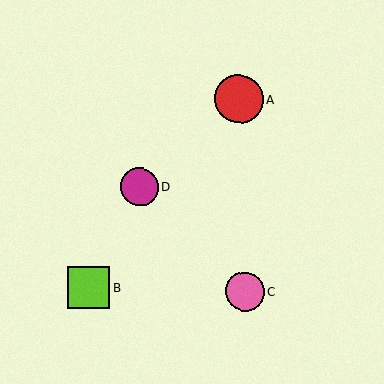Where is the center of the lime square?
The center of the lime square is at (88, 288).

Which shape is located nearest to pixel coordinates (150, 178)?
The magenta circle (labeled D) at (139, 187) is nearest to that location.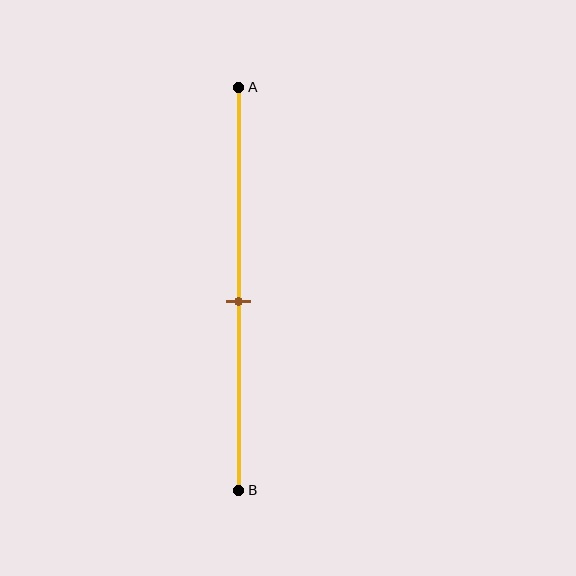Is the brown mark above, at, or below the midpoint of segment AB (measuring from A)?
The brown mark is below the midpoint of segment AB.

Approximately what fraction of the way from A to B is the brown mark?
The brown mark is approximately 55% of the way from A to B.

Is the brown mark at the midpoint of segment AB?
No, the mark is at about 55% from A, not at the 50% midpoint.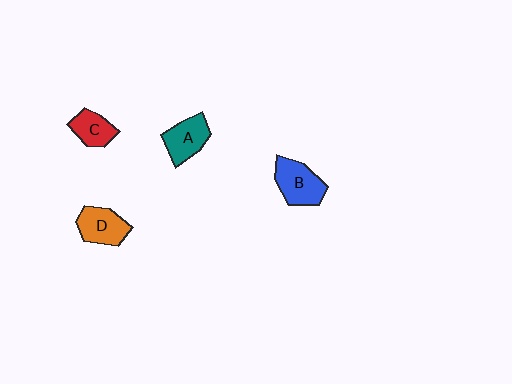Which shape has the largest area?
Shape B (blue).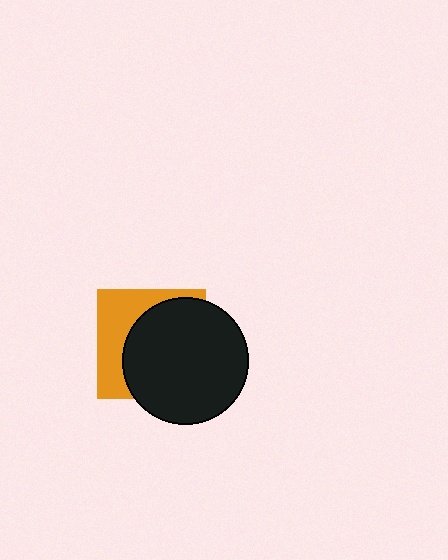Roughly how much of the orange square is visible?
A small part of it is visible (roughly 37%).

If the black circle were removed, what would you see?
You would see the complete orange square.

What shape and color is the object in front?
The object in front is a black circle.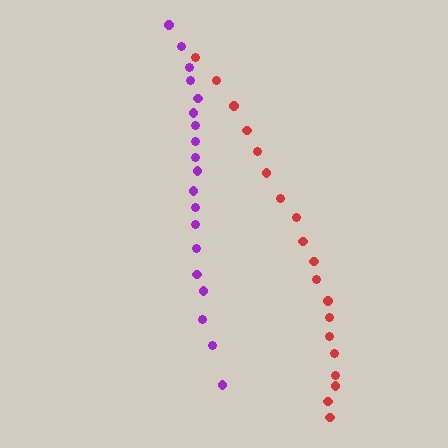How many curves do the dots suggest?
There are 2 distinct paths.